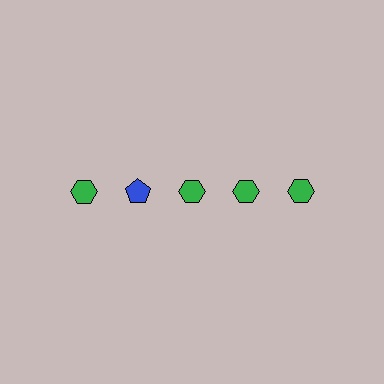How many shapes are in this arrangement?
There are 5 shapes arranged in a grid pattern.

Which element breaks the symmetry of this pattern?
The blue pentagon in the top row, second from left column breaks the symmetry. All other shapes are green hexagons.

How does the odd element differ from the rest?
It differs in both color (blue instead of green) and shape (pentagon instead of hexagon).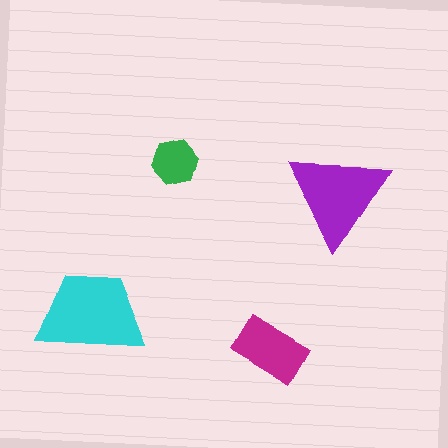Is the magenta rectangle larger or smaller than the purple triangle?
Smaller.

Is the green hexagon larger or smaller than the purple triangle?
Smaller.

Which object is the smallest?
The green hexagon.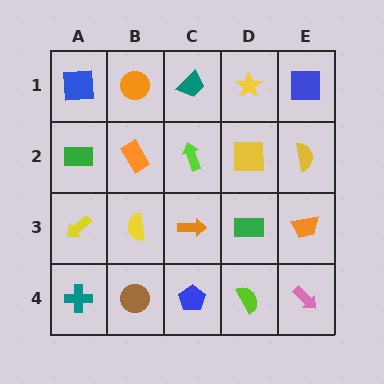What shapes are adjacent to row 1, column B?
An orange rectangle (row 2, column B), a blue square (row 1, column A), a teal trapezoid (row 1, column C).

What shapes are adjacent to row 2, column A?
A blue square (row 1, column A), a yellow arrow (row 3, column A), an orange rectangle (row 2, column B).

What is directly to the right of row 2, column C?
A yellow square.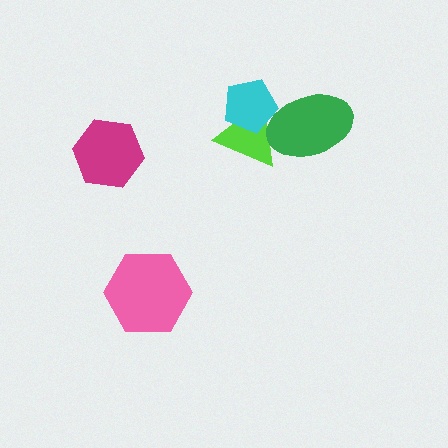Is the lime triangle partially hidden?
Yes, it is partially covered by another shape.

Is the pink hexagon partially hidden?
No, no other shape covers it.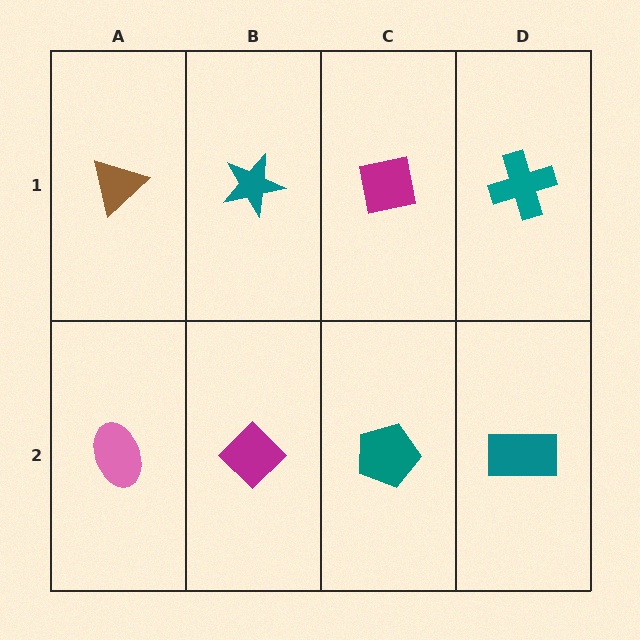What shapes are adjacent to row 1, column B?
A magenta diamond (row 2, column B), a brown triangle (row 1, column A), a magenta square (row 1, column C).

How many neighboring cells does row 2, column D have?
2.